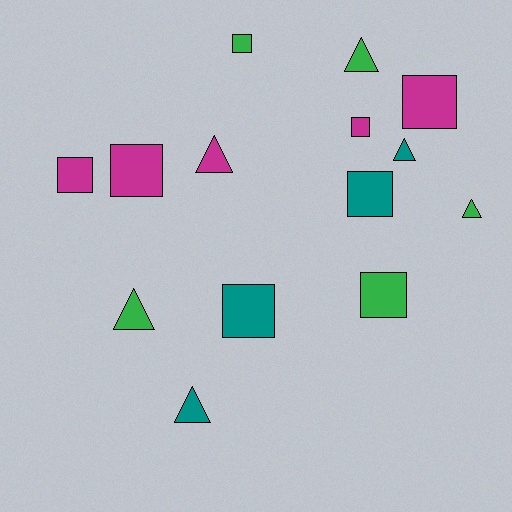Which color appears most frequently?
Magenta, with 5 objects.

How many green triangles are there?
There are 3 green triangles.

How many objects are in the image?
There are 14 objects.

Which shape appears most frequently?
Square, with 8 objects.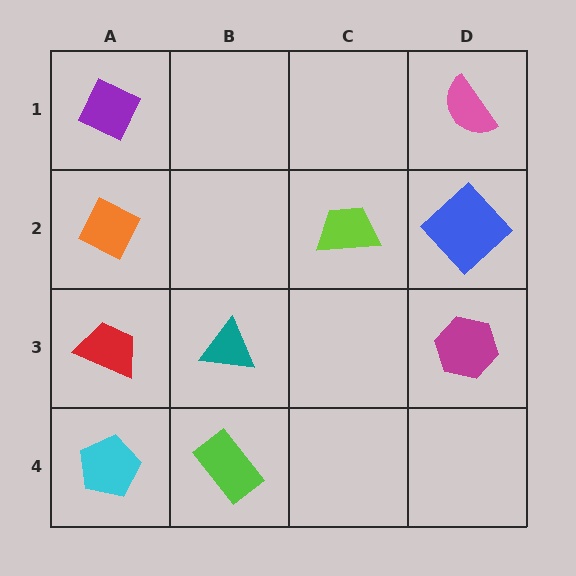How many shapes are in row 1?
2 shapes.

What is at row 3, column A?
A red trapezoid.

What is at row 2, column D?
A blue diamond.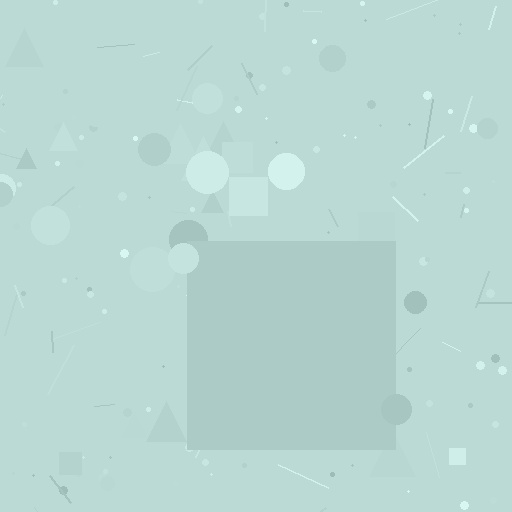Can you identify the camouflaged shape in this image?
The camouflaged shape is a square.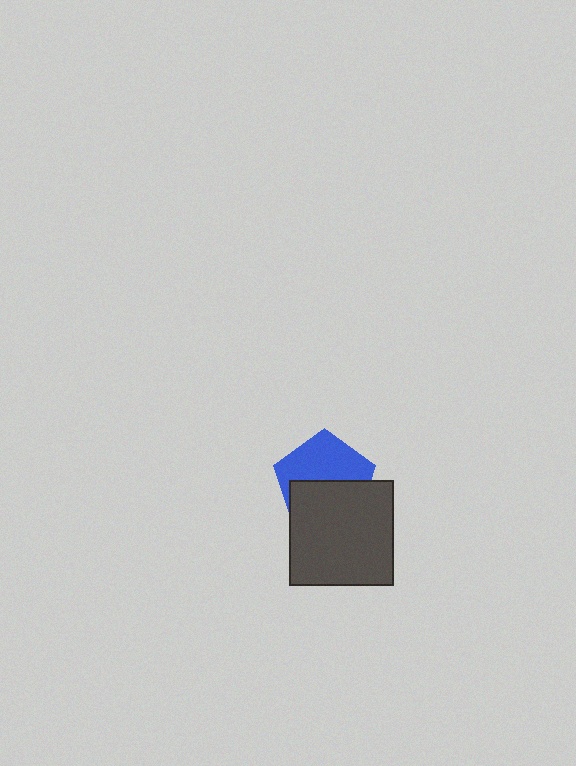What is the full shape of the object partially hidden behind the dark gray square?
The partially hidden object is a blue pentagon.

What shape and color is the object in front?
The object in front is a dark gray square.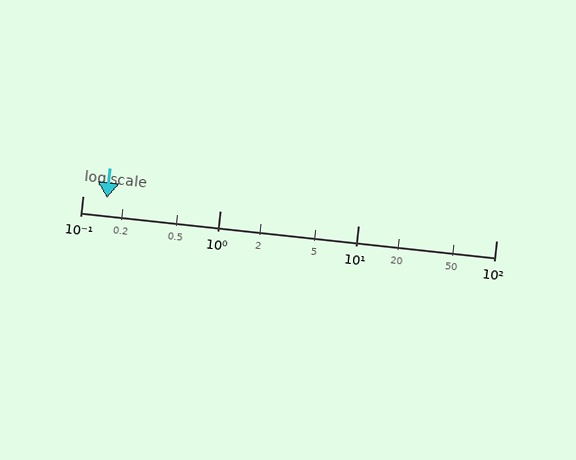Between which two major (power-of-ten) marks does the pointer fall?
The pointer is between 0.1 and 1.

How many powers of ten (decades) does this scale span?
The scale spans 3 decades, from 0.1 to 100.